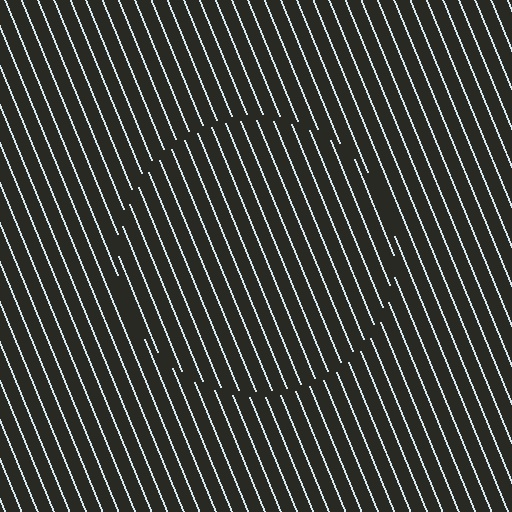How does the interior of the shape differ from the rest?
The interior of the shape contains the same grating, shifted by half a period — the contour is defined by the phase discontinuity where line-ends from the inner and outer gratings abut.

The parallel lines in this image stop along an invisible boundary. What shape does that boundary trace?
An illusory circle. The interior of the shape contains the same grating, shifted by half a period — the contour is defined by the phase discontinuity where line-ends from the inner and outer gratings abut.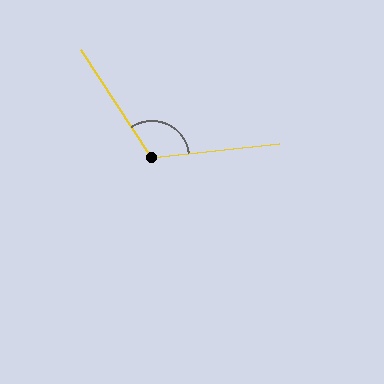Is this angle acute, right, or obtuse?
It is obtuse.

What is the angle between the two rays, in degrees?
Approximately 117 degrees.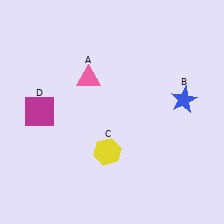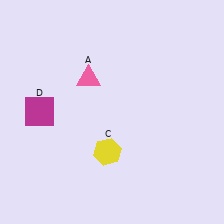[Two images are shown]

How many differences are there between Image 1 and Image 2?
There is 1 difference between the two images.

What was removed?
The blue star (B) was removed in Image 2.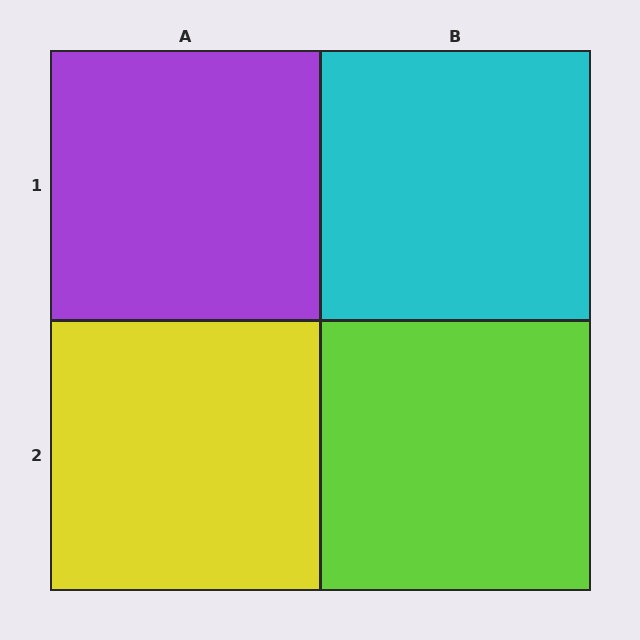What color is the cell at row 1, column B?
Cyan.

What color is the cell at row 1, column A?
Purple.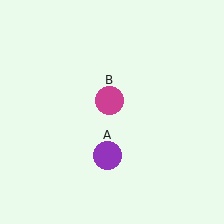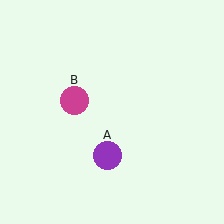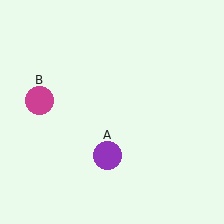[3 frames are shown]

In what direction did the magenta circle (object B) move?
The magenta circle (object B) moved left.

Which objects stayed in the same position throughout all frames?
Purple circle (object A) remained stationary.